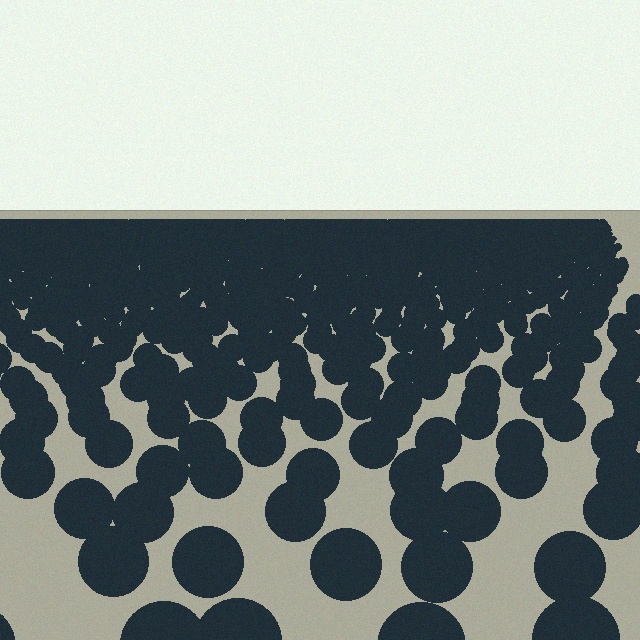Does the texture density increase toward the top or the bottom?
Density increases toward the top.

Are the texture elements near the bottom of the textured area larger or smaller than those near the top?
Larger. Near the bottom, elements are closer to the viewer and appear at a bigger on-screen size.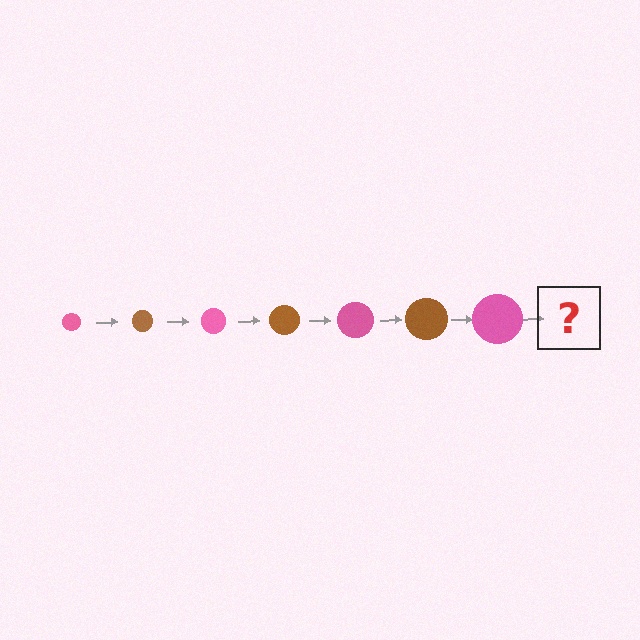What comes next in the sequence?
The next element should be a brown circle, larger than the previous one.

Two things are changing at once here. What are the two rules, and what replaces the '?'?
The two rules are that the circle grows larger each step and the color cycles through pink and brown. The '?' should be a brown circle, larger than the previous one.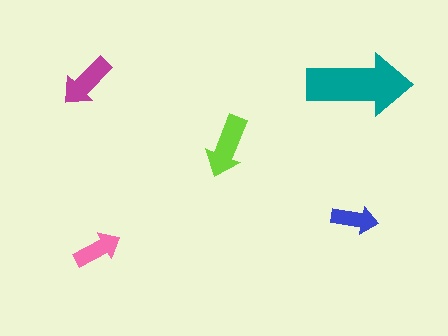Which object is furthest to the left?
The magenta arrow is leftmost.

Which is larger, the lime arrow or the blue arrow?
The lime one.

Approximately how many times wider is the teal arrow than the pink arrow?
About 2 times wider.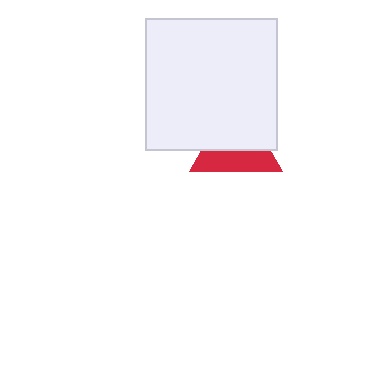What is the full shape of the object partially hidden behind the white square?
The partially hidden object is a red triangle.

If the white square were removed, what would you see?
You would see the complete red triangle.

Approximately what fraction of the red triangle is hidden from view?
Roughly 57% of the red triangle is hidden behind the white square.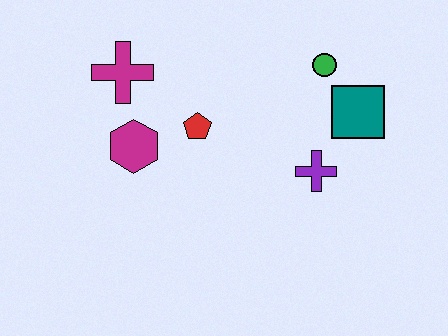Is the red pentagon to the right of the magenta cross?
Yes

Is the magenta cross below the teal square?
No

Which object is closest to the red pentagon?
The magenta hexagon is closest to the red pentagon.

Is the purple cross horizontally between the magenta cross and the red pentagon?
No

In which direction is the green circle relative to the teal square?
The green circle is above the teal square.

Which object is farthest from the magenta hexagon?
The teal square is farthest from the magenta hexagon.